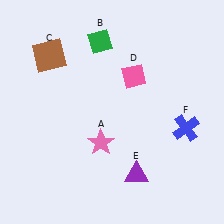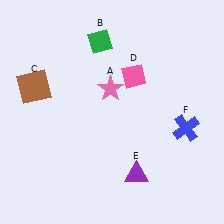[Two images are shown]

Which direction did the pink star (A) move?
The pink star (A) moved up.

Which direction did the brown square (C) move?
The brown square (C) moved down.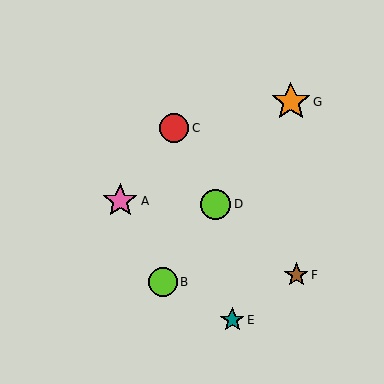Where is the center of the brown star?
The center of the brown star is at (296, 275).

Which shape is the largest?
The orange star (labeled G) is the largest.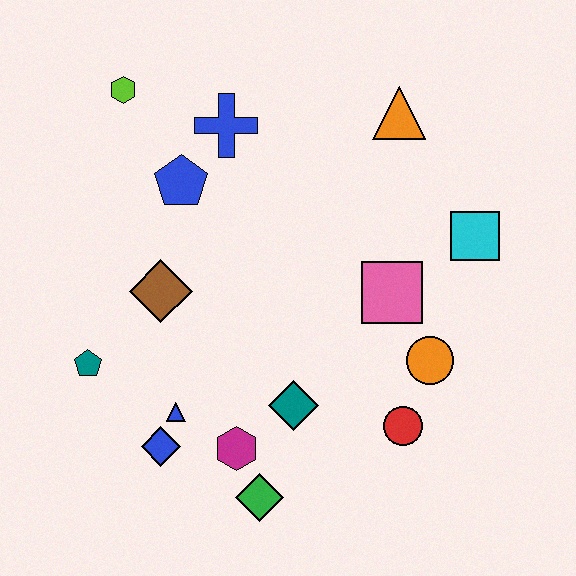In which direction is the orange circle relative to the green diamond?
The orange circle is to the right of the green diamond.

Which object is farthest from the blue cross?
The green diamond is farthest from the blue cross.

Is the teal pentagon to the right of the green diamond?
No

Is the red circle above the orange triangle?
No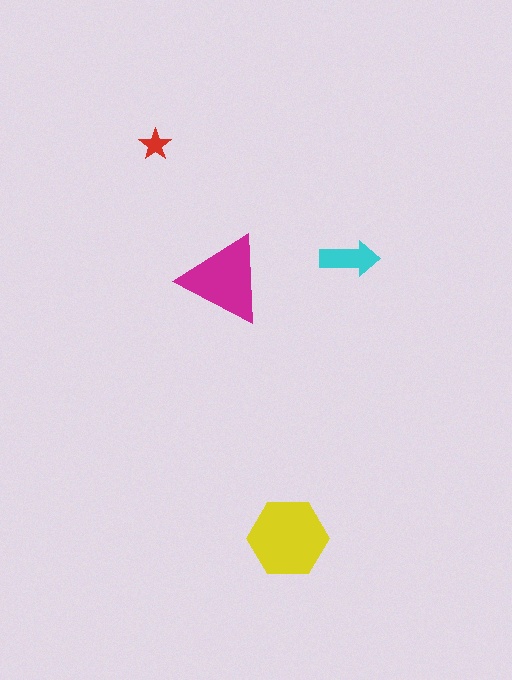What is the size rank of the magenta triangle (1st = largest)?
2nd.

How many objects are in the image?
There are 4 objects in the image.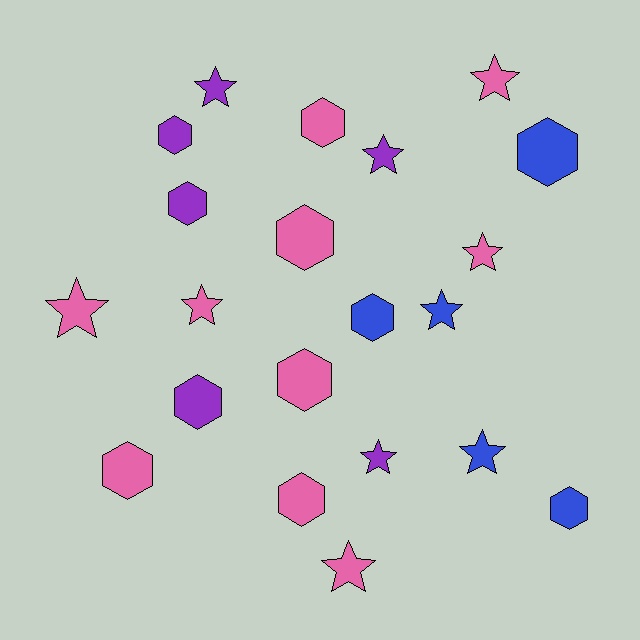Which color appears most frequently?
Pink, with 10 objects.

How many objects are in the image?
There are 21 objects.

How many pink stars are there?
There are 5 pink stars.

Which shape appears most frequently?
Hexagon, with 11 objects.